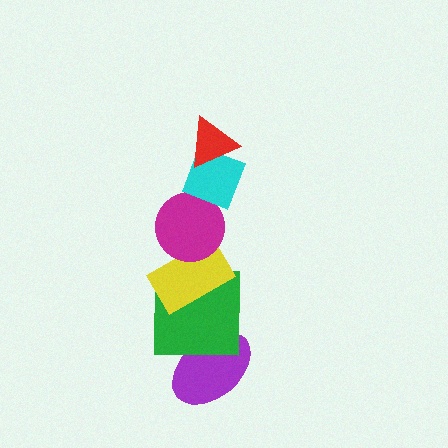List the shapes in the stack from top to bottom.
From top to bottom: the red triangle, the cyan diamond, the magenta circle, the yellow rectangle, the green square, the purple ellipse.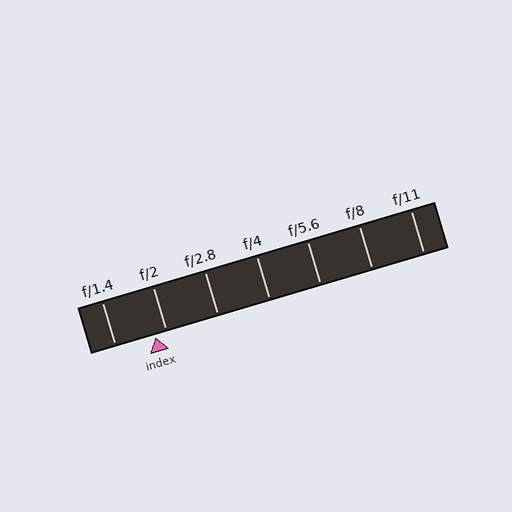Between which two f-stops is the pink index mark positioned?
The index mark is between f/1.4 and f/2.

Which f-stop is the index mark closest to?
The index mark is closest to f/2.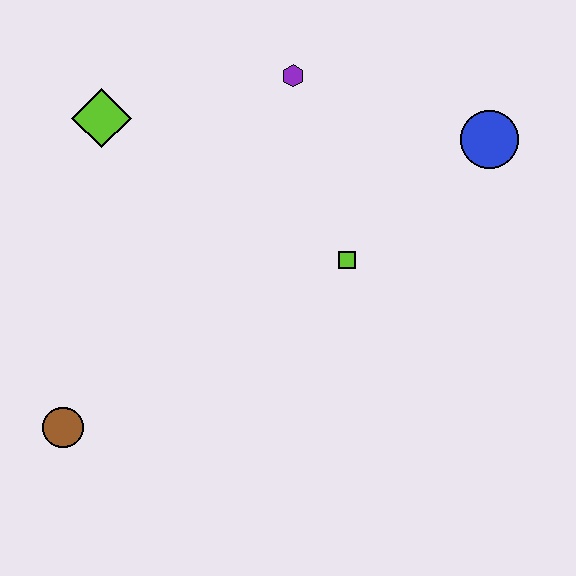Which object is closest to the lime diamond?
The purple hexagon is closest to the lime diamond.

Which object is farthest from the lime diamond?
The blue circle is farthest from the lime diamond.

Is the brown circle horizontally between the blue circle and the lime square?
No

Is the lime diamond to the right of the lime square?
No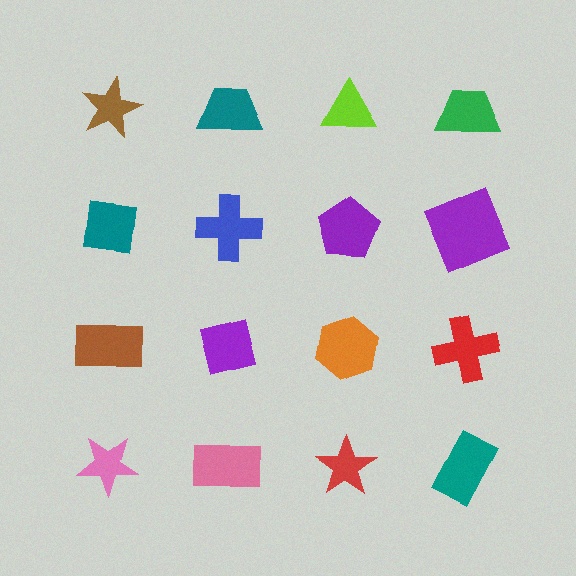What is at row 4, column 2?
A pink rectangle.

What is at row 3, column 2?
A purple square.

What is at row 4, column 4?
A teal rectangle.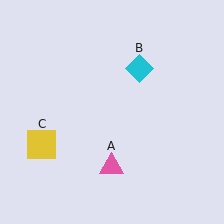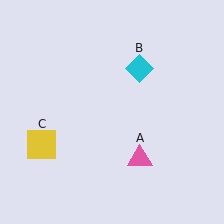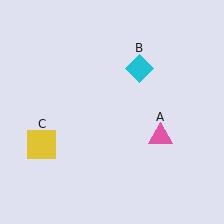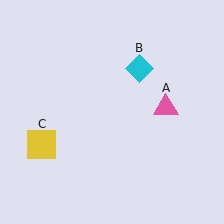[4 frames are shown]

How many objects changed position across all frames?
1 object changed position: pink triangle (object A).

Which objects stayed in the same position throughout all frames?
Cyan diamond (object B) and yellow square (object C) remained stationary.